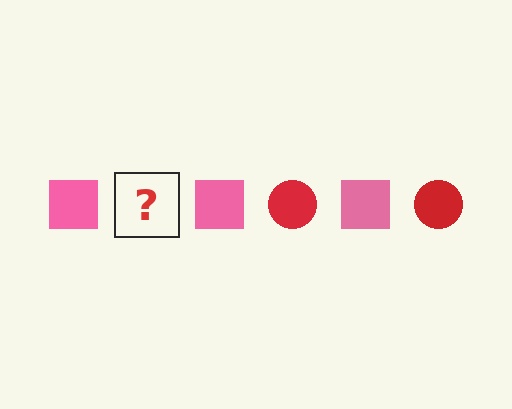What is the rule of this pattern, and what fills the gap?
The rule is that the pattern alternates between pink square and red circle. The gap should be filled with a red circle.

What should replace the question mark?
The question mark should be replaced with a red circle.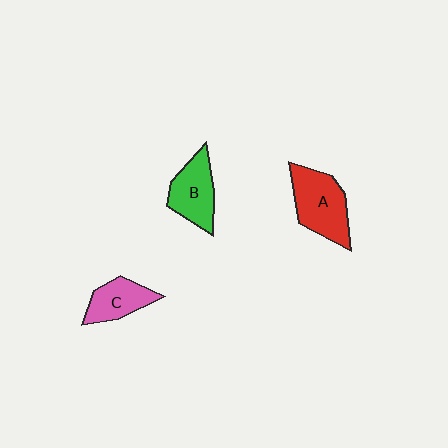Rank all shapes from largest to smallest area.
From largest to smallest: A (red), B (green), C (pink).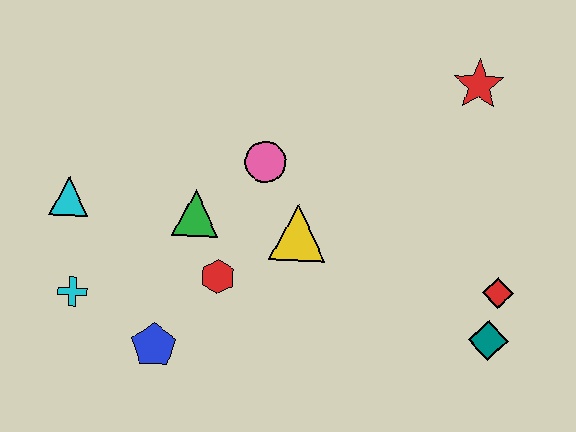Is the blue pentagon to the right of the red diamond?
No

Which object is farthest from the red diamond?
The cyan triangle is farthest from the red diamond.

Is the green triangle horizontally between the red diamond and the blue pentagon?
Yes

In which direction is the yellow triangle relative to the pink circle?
The yellow triangle is below the pink circle.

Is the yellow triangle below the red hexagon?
No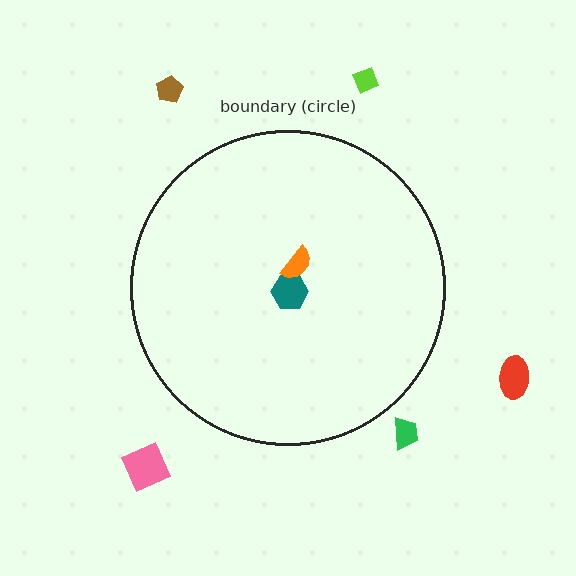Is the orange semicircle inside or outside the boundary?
Inside.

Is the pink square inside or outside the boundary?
Outside.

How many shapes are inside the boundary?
2 inside, 5 outside.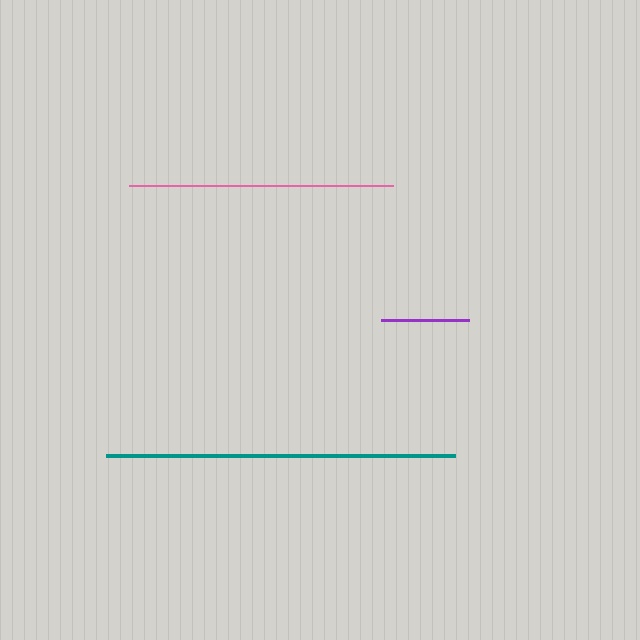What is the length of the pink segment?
The pink segment is approximately 263 pixels long.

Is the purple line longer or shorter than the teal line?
The teal line is longer than the purple line.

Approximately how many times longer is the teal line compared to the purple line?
The teal line is approximately 4.0 times the length of the purple line.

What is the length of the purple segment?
The purple segment is approximately 88 pixels long.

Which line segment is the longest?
The teal line is the longest at approximately 349 pixels.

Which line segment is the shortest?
The purple line is the shortest at approximately 88 pixels.